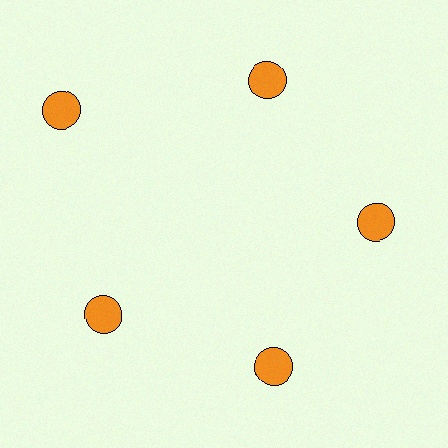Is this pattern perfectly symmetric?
No. The 5 orange circles are arranged in a ring, but one element near the 10 o'clock position is pushed outward from the center, breaking the 5-fold rotational symmetry.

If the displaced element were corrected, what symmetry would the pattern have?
It would have 5-fold rotational symmetry — the pattern would map onto itself every 72 degrees.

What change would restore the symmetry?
The symmetry would be restored by moving it inward, back onto the ring so that all 5 circles sit at equal angles and equal distance from the center.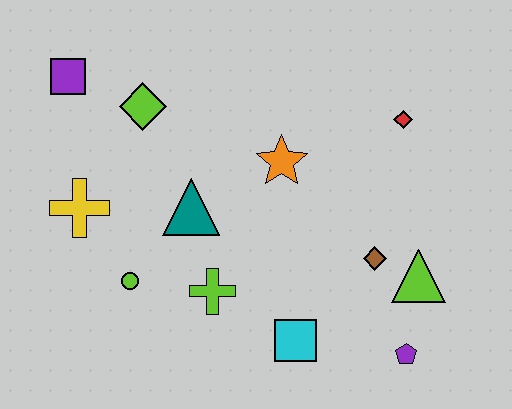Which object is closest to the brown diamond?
The lime triangle is closest to the brown diamond.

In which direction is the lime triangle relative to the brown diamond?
The lime triangle is to the right of the brown diamond.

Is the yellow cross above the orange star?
No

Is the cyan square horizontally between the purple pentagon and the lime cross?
Yes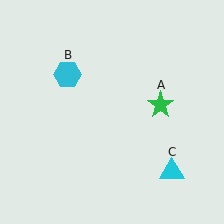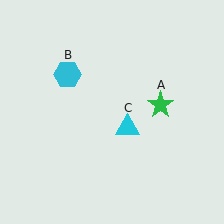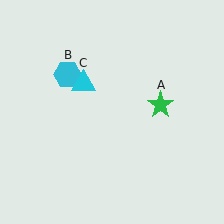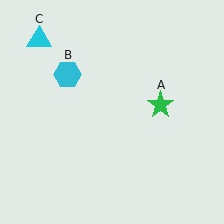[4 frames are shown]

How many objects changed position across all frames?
1 object changed position: cyan triangle (object C).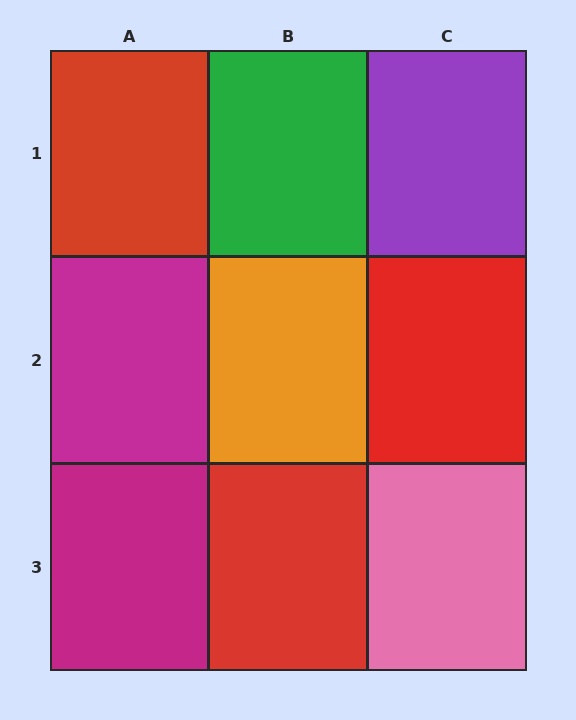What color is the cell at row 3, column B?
Red.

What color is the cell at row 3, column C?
Pink.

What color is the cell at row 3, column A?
Magenta.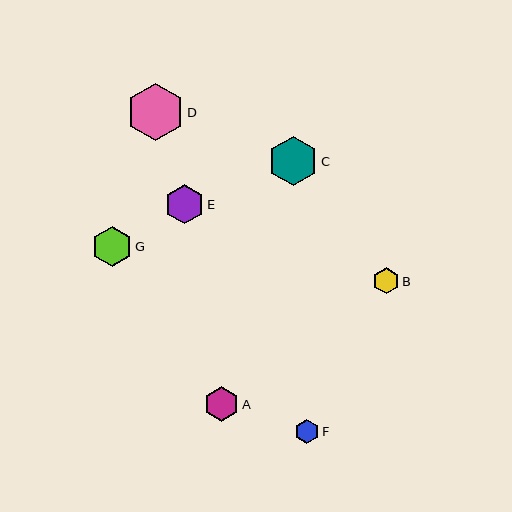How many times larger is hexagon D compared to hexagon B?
Hexagon D is approximately 2.2 times the size of hexagon B.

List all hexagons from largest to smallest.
From largest to smallest: D, C, G, E, A, B, F.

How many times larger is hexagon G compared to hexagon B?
Hexagon G is approximately 1.5 times the size of hexagon B.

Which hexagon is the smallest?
Hexagon F is the smallest with a size of approximately 24 pixels.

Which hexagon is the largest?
Hexagon D is the largest with a size of approximately 57 pixels.